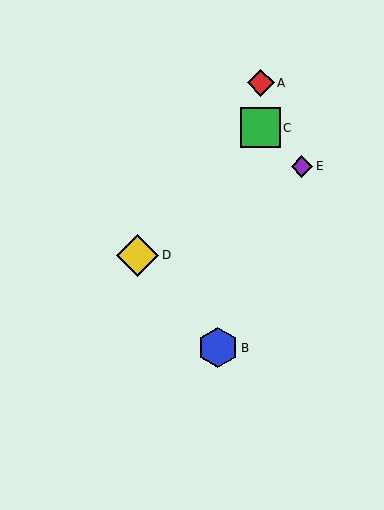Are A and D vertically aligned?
No, A is at x≈261 and D is at x≈138.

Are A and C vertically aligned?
Yes, both are at x≈261.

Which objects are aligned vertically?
Objects A, C are aligned vertically.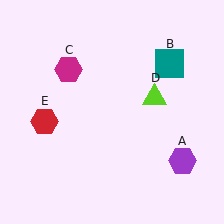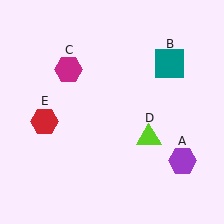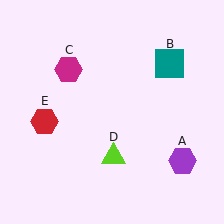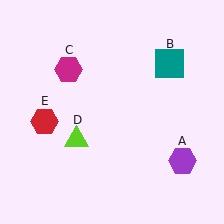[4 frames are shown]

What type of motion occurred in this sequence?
The lime triangle (object D) rotated clockwise around the center of the scene.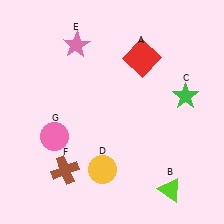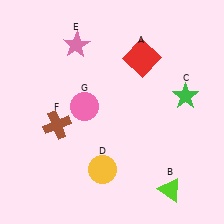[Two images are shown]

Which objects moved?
The objects that moved are: the brown cross (F), the pink circle (G).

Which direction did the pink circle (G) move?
The pink circle (G) moved up.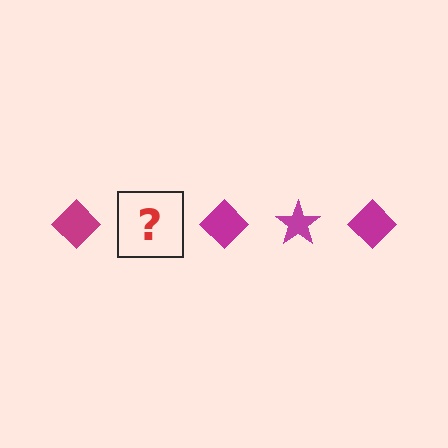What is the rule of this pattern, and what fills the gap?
The rule is that the pattern cycles through diamond, star shapes in magenta. The gap should be filled with a magenta star.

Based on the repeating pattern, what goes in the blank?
The blank should be a magenta star.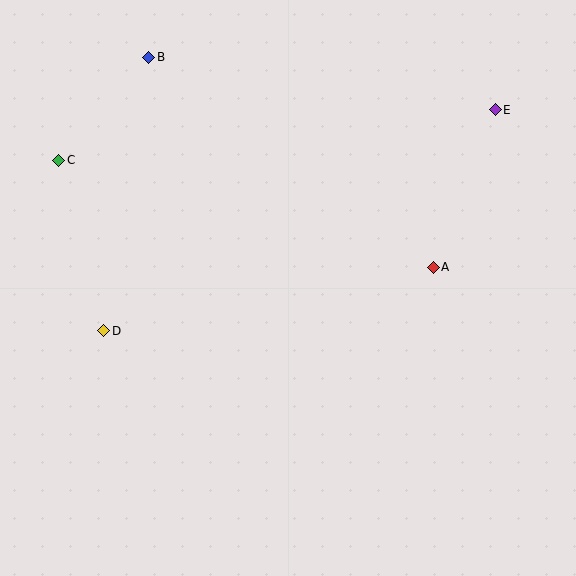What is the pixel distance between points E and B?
The distance between E and B is 350 pixels.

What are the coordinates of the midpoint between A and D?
The midpoint between A and D is at (268, 299).